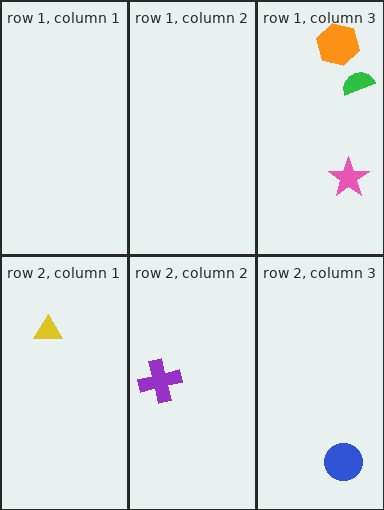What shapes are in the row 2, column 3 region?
The blue circle.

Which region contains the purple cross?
The row 2, column 2 region.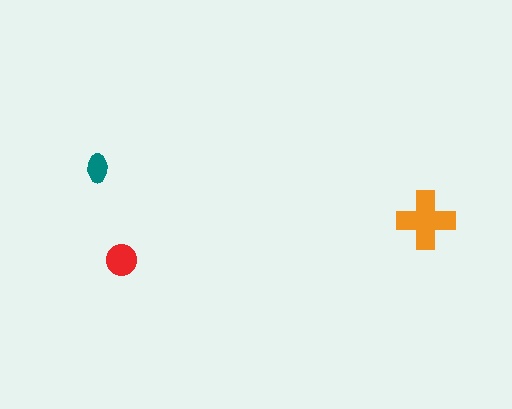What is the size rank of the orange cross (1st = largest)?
1st.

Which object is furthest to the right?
The orange cross is rightmost.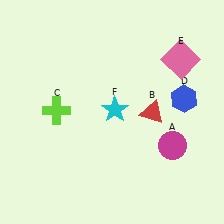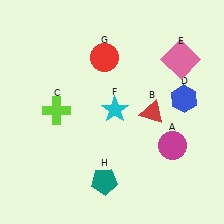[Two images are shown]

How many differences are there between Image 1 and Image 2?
There are 2 differences between the two images.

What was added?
A red circle (G), a teal pentagon (H) were added in Image 2.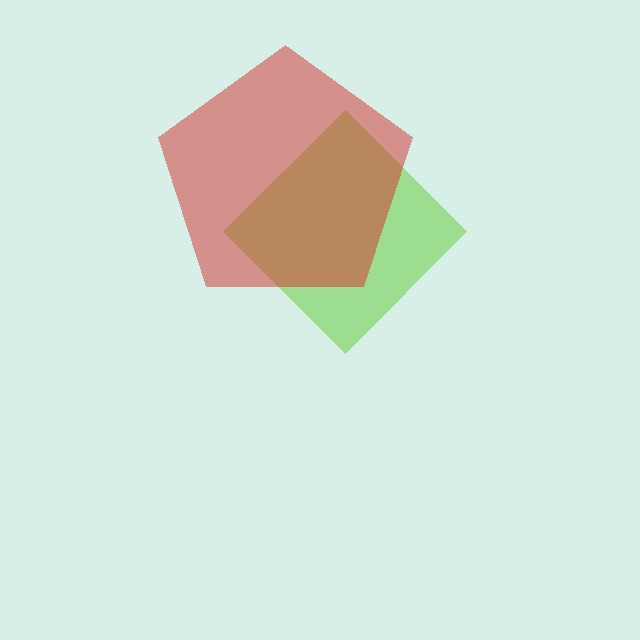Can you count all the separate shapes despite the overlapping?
Yes, there are 2 separate shapes.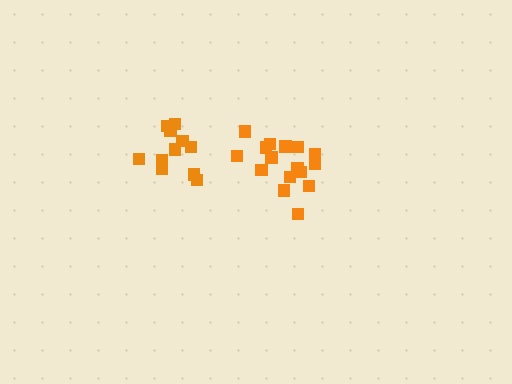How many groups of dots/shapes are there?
There are 2 groups.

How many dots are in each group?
Group 1: 11 dots, Group 2: 16 dots (27 total).